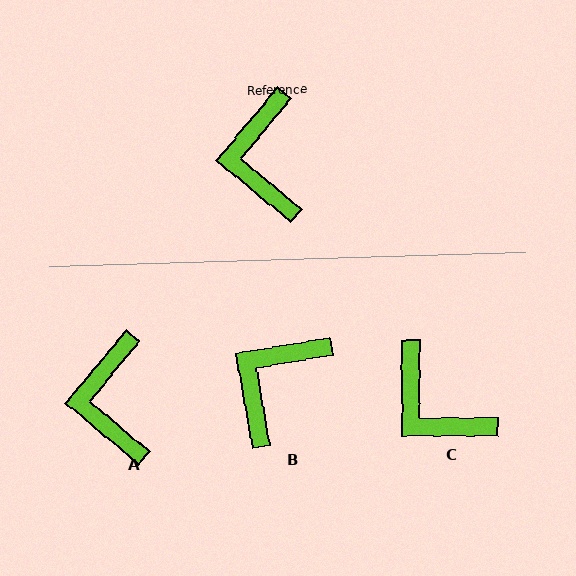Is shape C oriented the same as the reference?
No, it is off by about 40 degrees.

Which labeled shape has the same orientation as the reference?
A.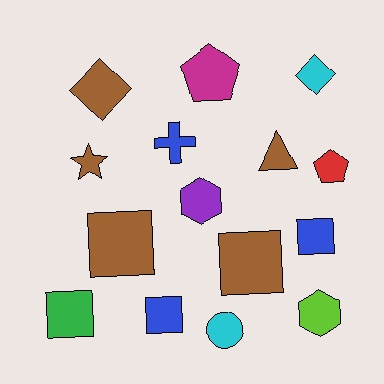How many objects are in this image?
There are 15 objects.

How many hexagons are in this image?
There are 2 hexagons.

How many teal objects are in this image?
There are no teal objects.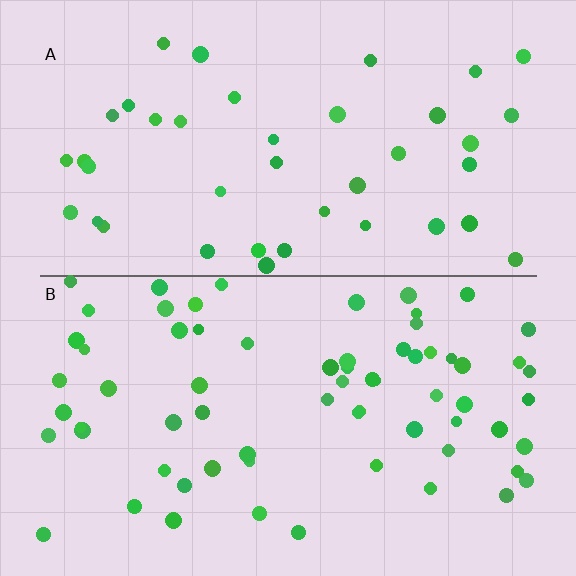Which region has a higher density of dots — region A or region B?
B (the bottom).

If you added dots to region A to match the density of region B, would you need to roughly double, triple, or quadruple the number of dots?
Approximately double.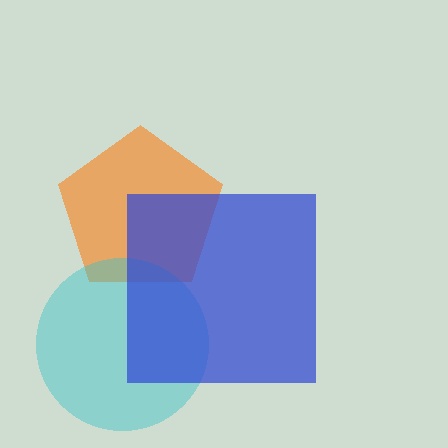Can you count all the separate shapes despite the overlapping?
Yes, there are 3 separate shapes.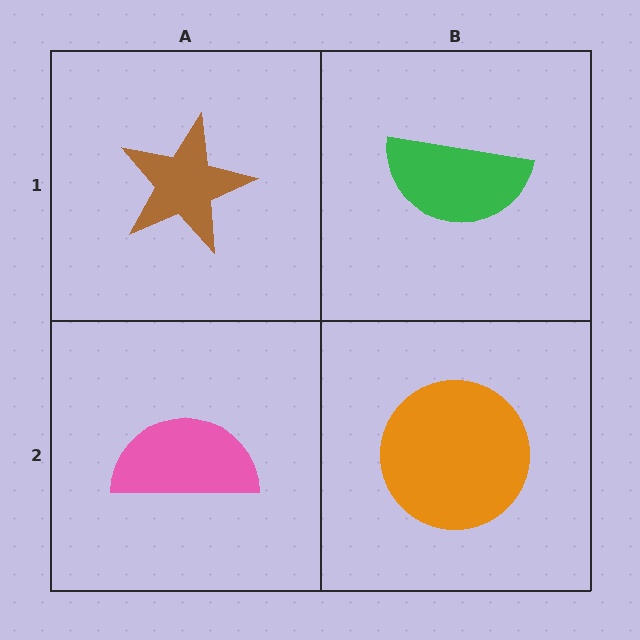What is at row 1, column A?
A brown star.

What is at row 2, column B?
An orange circle.